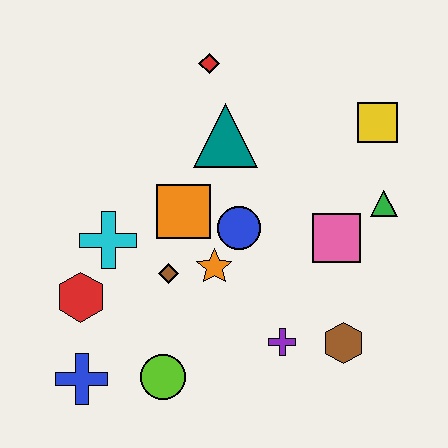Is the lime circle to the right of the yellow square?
No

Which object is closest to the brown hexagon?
The purple cross is closest to the brown hexagon.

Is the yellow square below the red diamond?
Yes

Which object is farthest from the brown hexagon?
The red diamond is farthest from the brown hexagon.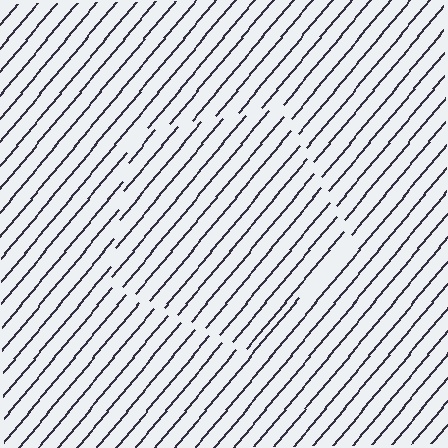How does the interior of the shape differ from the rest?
The interior of the shape contains the same grating, shifted by half a period — the contour is defined by the phase discontinuity where line-ends from the inner and outer gratings abut.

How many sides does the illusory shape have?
5 sides — the line-ends trace a pentagon.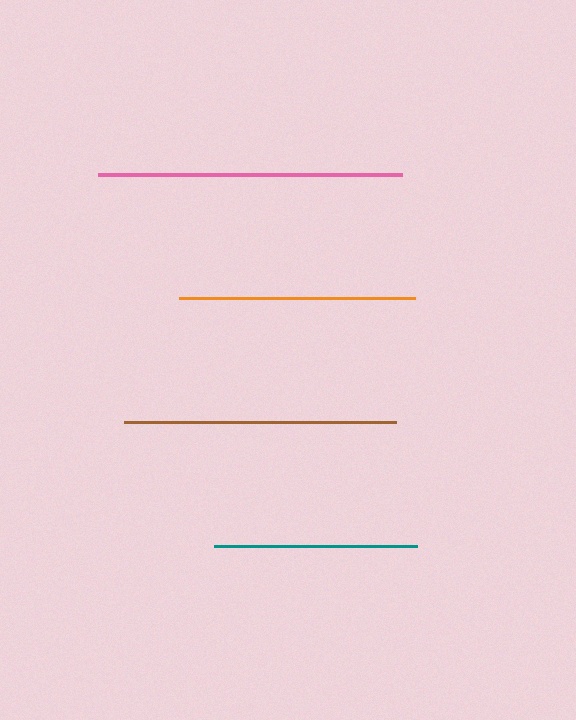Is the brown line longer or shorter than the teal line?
The brown line is longer than the teal line.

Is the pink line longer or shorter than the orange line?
The pink line is longer than the orange line.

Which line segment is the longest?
The pink line is the longest at approximately 305 pixels.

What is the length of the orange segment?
The orange segment is approximately 236 pixels long.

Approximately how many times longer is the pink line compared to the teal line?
The pink line is approximately 1.5 times the length of the teal line.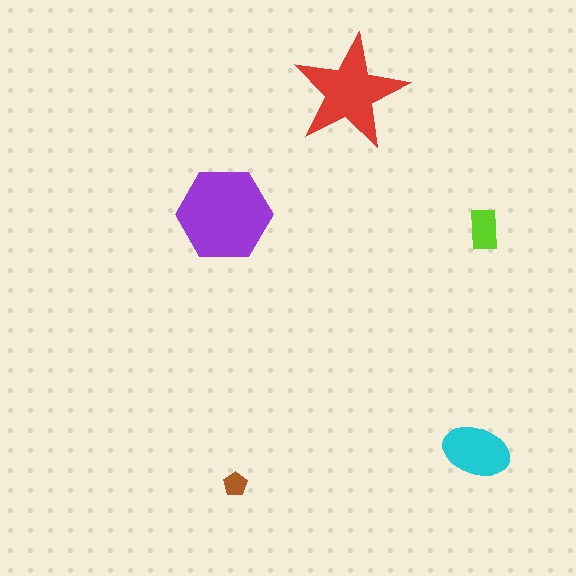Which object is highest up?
The red star is topmost.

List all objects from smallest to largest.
The brown pentagon, the lime rectangle, the cyan ellipse, the red star, the purple hexagon.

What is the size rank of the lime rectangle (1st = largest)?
4th.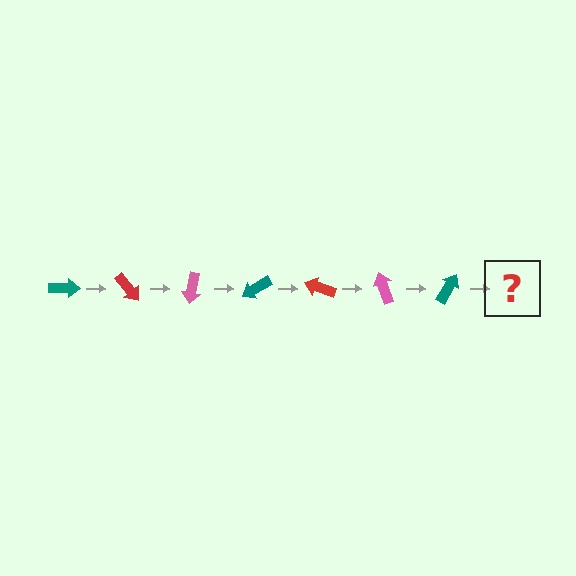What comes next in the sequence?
The next element should be a red arrow, rotated 350 degrees from the start.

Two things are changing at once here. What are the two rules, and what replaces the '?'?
The two rules are that it rotates 50 degrees each step and the color cycles through teal, red, and pink. The '?' should be a red arrow, rotated 350 degrees from the start.